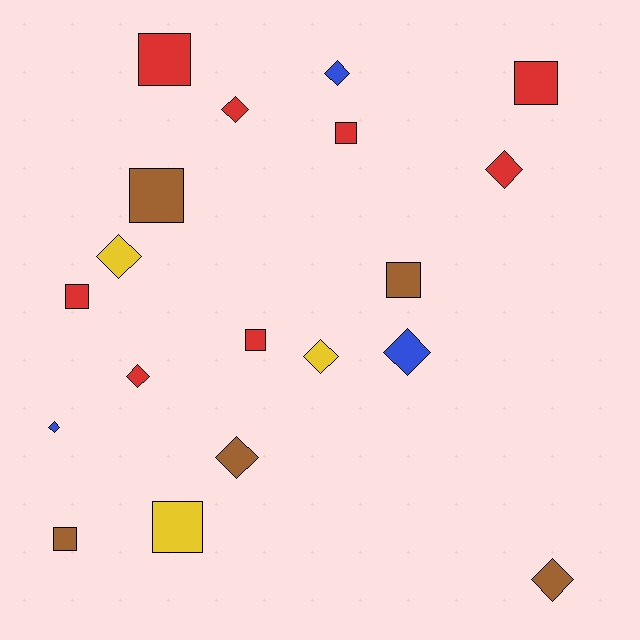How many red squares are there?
There are 5 red squares.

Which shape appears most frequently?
Diamond, with 10 objects.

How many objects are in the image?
There are 19 objects.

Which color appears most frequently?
Red, with 8 objects.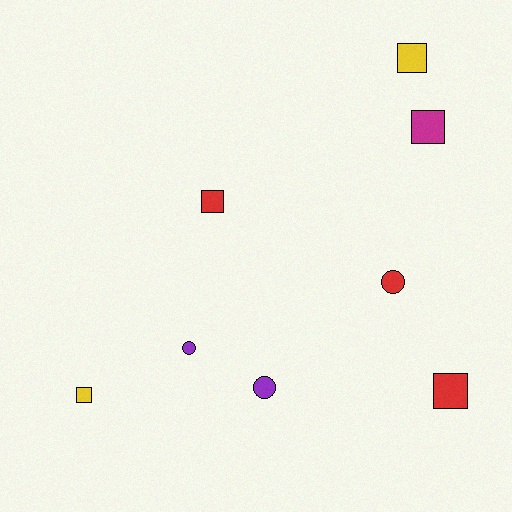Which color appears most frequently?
Red, with 3 objects.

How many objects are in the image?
There are 8 objects.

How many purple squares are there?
There are no purple squares.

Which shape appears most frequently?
Square, with 5 objects.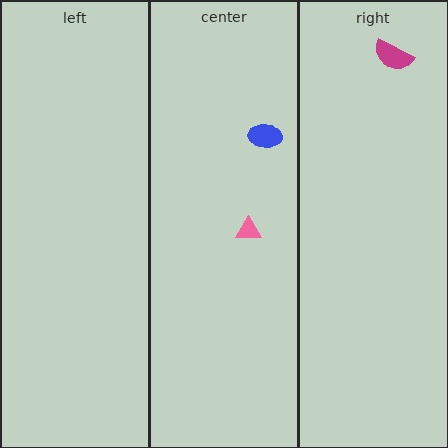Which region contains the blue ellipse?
The center region.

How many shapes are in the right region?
1.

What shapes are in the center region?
The blue ellipse, the pink triangle.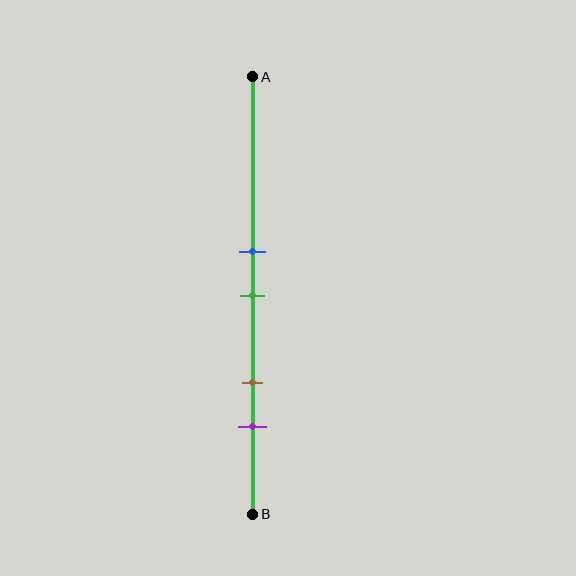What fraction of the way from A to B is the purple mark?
The purple mark is approximately 80% (0.8) of the way from A to B.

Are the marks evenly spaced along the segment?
No, the marks are not evenly spaced.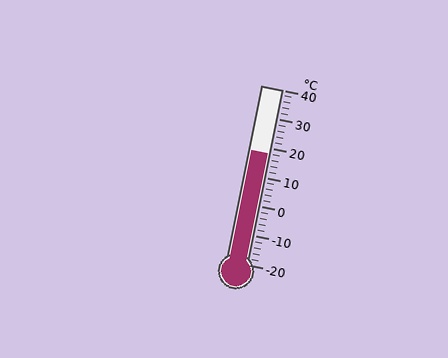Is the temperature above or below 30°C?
The temperature is below 30°C.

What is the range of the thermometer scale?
The thermometer scale ranges from -20°C to 40°C.